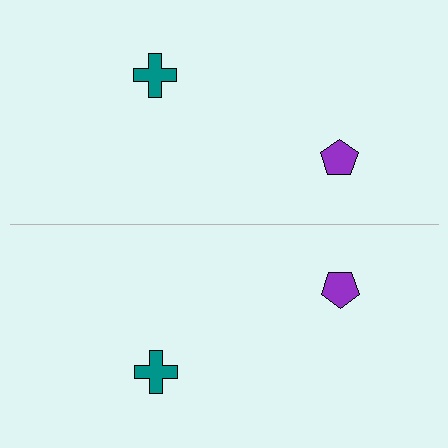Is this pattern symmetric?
Yes, this pattern has bilateral (reflection) symmetry.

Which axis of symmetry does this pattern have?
The pattern has a horizontal axis of symmetry running through the center of the image.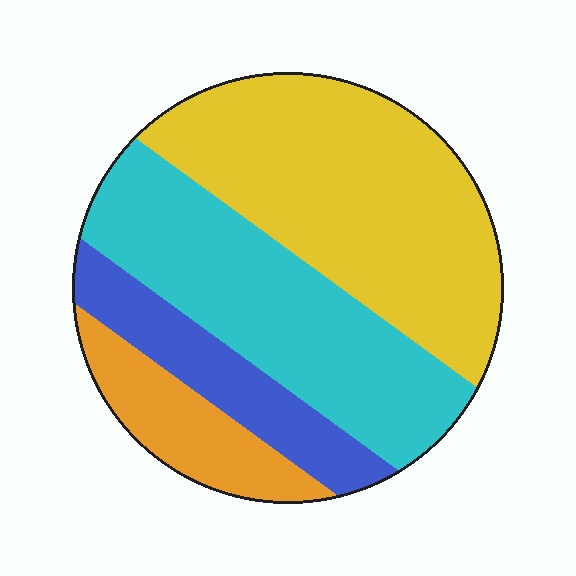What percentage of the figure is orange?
Orange takes up about one eighth (1/8) of the figure.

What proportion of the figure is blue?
Blue takes up about one eighth (1/8) of the figure.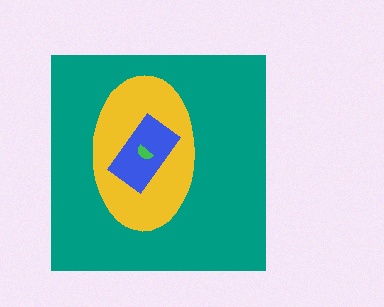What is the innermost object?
The green semicircle.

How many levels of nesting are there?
4.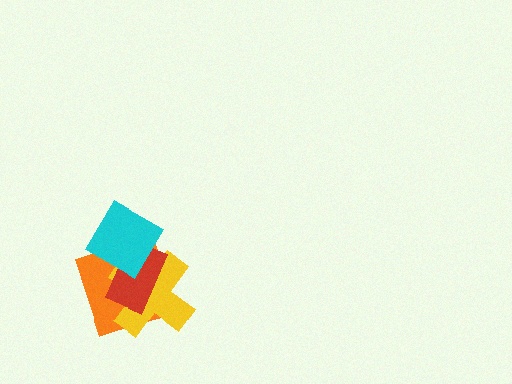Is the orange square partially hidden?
Yes, it is partially covered by another shape.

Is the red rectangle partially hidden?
Yes, it is partially covered by another shape.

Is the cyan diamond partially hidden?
No, no other shape covers it.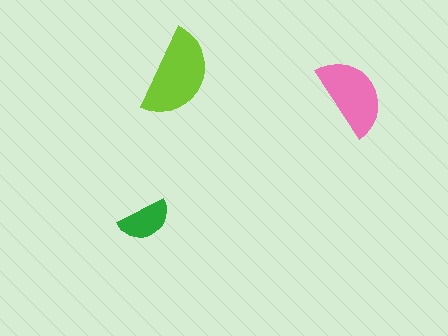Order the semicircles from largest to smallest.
the lime one, the pink one, the green one.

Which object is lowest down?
The green semicircle is bottommost.